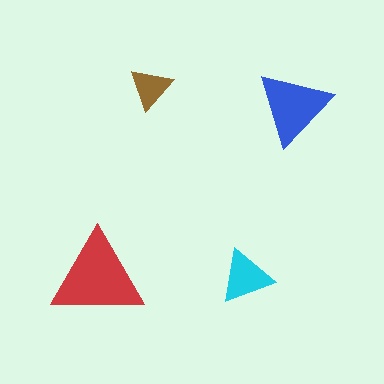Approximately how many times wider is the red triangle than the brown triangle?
About 2 times wider.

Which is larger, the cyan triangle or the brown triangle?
The cyan one.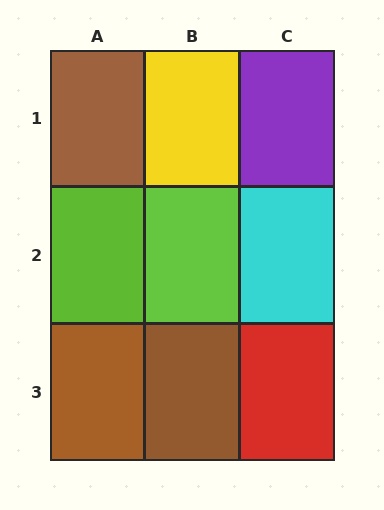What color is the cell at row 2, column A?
Lime.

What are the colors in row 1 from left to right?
Brown, yellow, purple.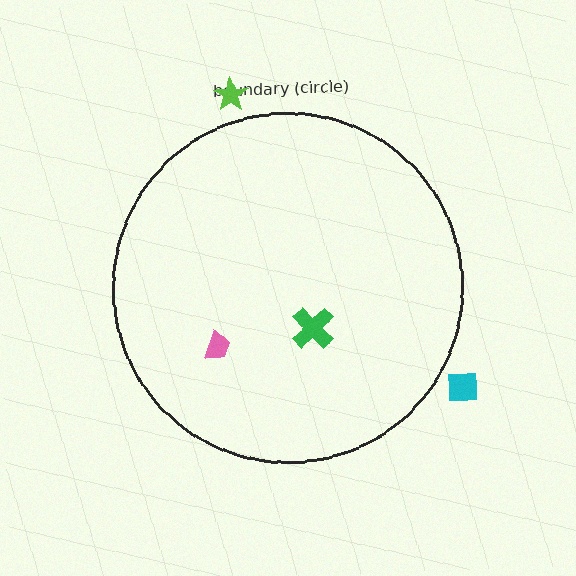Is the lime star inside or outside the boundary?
Outside.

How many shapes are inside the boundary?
2 inside, 2 outside.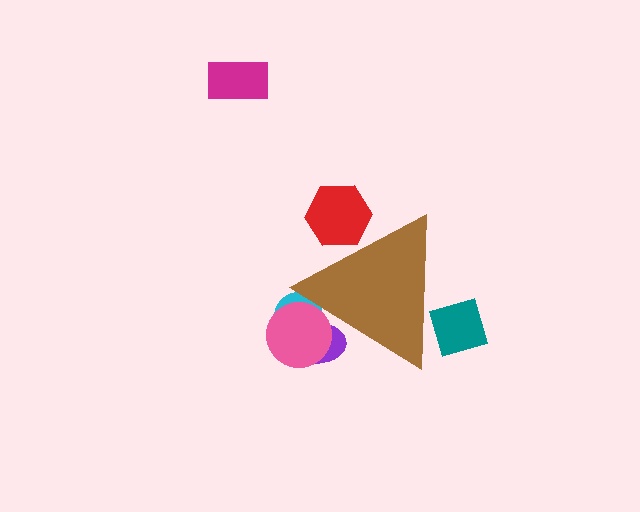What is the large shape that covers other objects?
A brown triangle.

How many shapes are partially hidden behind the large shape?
5 shapes are partially hidden.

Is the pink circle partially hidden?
Yes, the pink circle is partially hidden behind the brown triangle.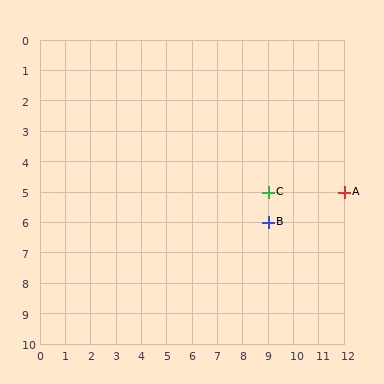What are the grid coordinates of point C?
Point C is at grid coordinates (9, 5).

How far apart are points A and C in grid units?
Points A and C are 3 columns apart.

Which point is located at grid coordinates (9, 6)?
Point B is at (9, 6).